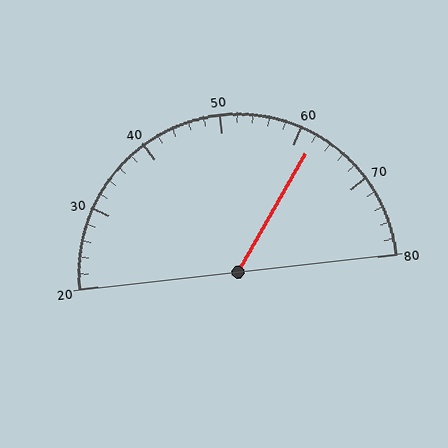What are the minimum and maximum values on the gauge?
The gauge ranges from 20 to 80.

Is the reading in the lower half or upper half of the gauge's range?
The reading is in the upper half of the range (20 to 80).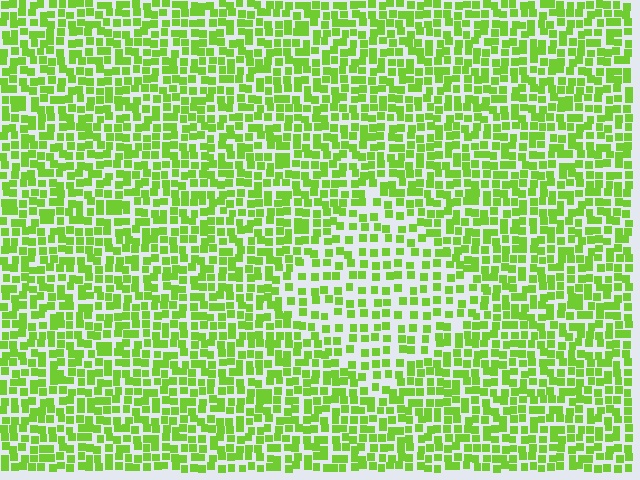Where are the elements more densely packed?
The elements are more densely packed outside the diamond boundary.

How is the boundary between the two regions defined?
The boundary is defined by a change in element density (approximately 1.7x ratio). All elements are the same color, size, and shape.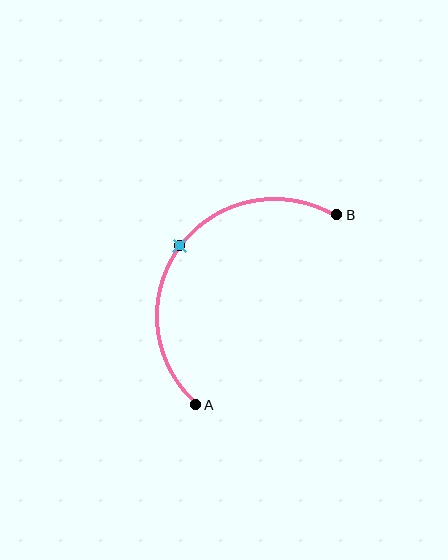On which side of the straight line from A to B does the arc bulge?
The arc bulges above and to the left of the straight line connecting A and B.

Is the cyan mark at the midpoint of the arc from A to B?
Yes. The cyan mark lies on the arc at equal arc-length from both A and B — it is the arc midpoint.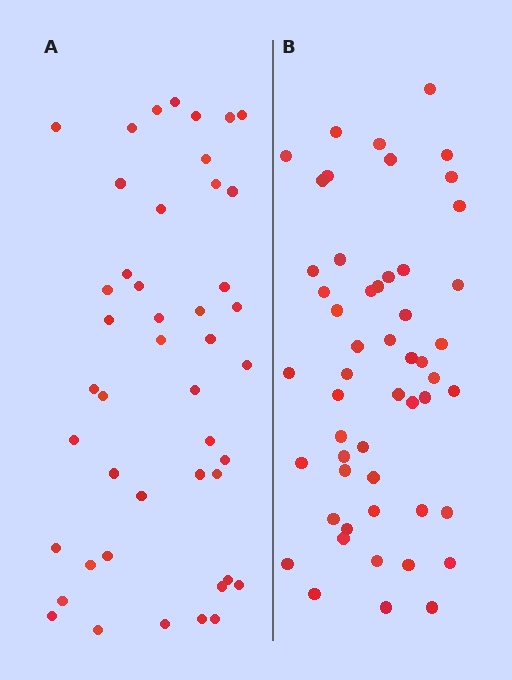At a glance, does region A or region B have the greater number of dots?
Region B (the right region) has more dots.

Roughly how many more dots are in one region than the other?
Region B has roughly 8 or so more dots than region A.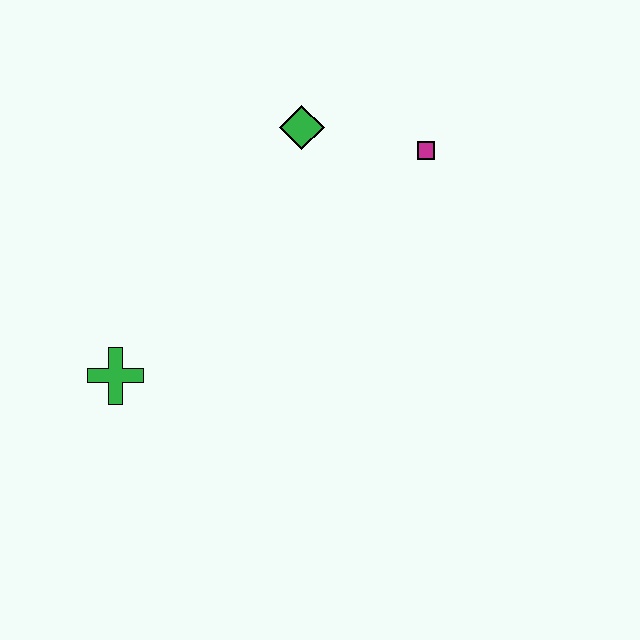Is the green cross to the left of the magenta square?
Yes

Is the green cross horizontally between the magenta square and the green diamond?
No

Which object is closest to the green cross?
The green diamond is closest to the green cross.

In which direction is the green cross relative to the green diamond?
The green cross is below the green diamond.